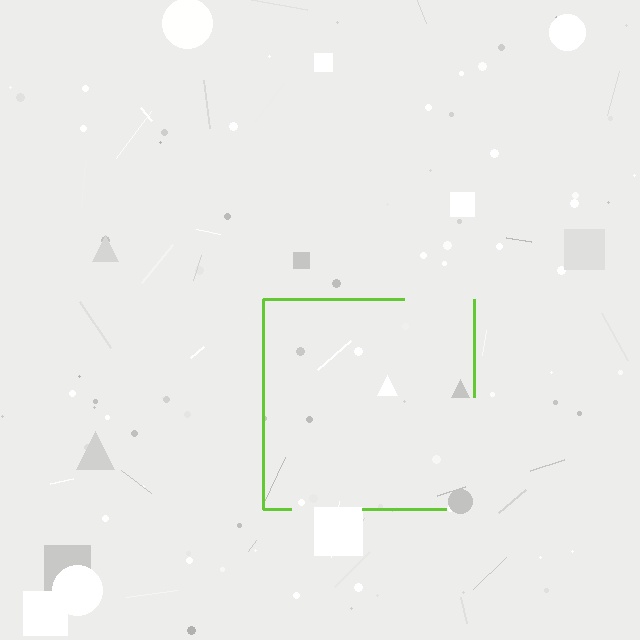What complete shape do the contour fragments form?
The contour fragments form a square.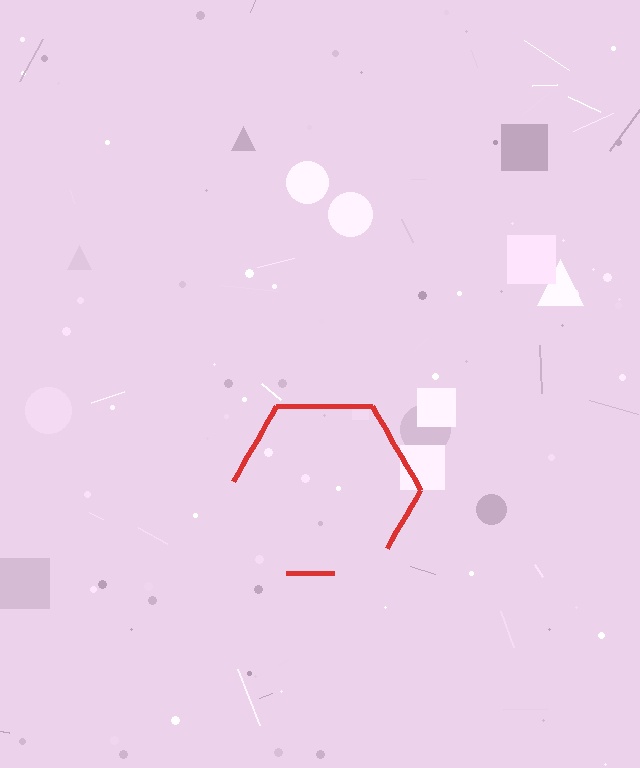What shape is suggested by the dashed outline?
The dashed outline suggests a hexagon.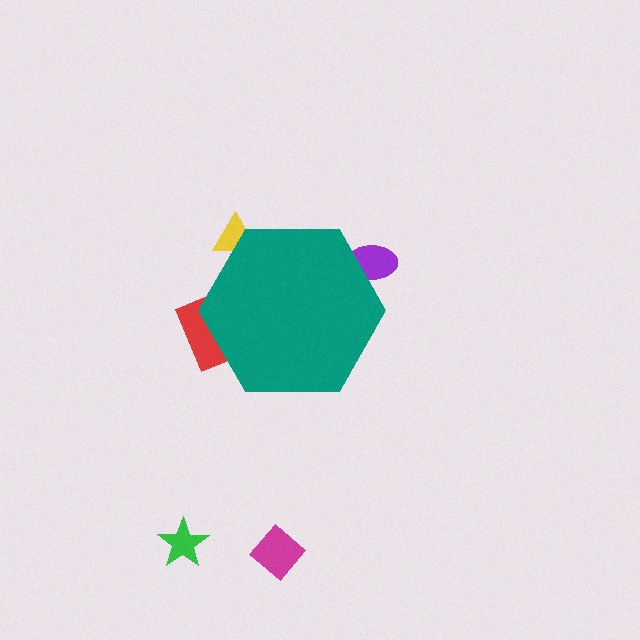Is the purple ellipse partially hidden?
Yes, the purple ellipse is partially hidden behind the teal hexagon.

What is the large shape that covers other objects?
A teal hexagon.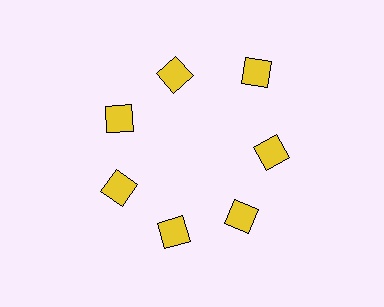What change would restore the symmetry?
The symmetry would be restored by moving it inward, back onto the ring so that all 7 squares sit at equal angles and equal distance from the center.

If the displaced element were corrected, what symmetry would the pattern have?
It would have 7-fold rotational symmetry — the pattern would map onto itself every 51 degrees.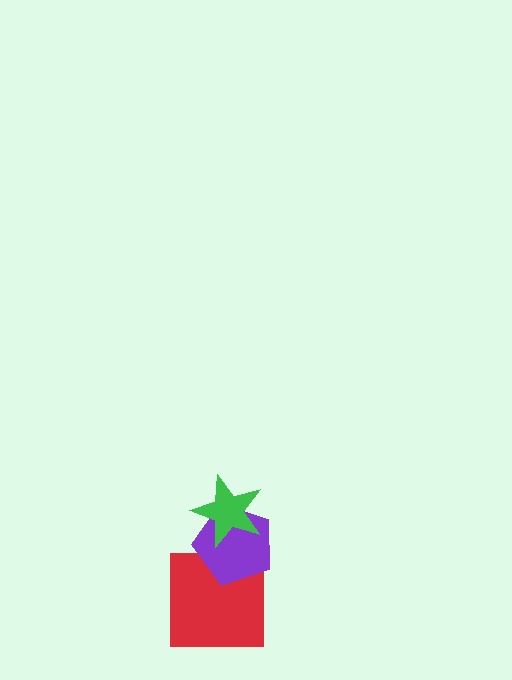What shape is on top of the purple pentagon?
The green star is on top of the purple pentagon.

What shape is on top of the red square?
The purple pentagon is on top of the red square.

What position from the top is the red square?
The red square is 3rd from the top.